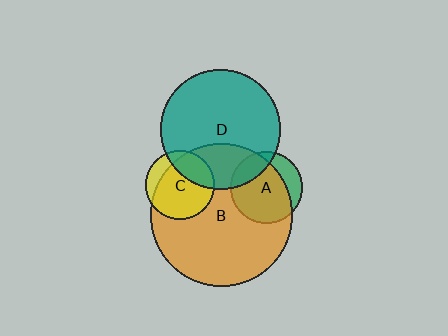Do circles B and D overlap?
Yes.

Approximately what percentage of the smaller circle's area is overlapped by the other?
Approximately 25%.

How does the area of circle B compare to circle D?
Approximately 1.4 times.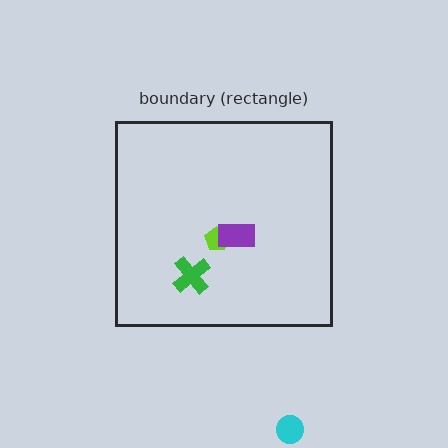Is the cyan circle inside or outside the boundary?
Outside.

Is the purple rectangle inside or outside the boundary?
Inside.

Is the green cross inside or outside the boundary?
Inside.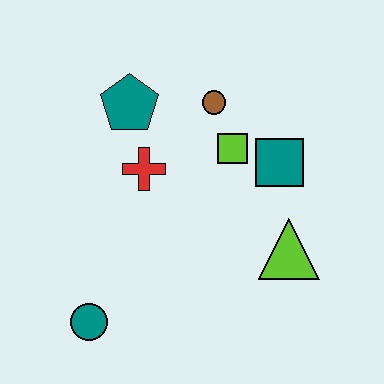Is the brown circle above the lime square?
Yes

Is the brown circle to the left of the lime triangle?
Yes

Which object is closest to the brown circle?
The lime square is closest to the brown circle.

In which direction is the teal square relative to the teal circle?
The teal square is to the right of the teal circle.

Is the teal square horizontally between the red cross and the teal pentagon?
No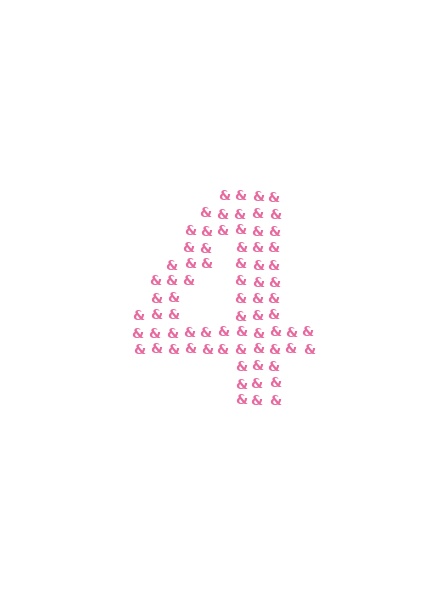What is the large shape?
The large shape is the digit 4.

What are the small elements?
The small elements are ampersands.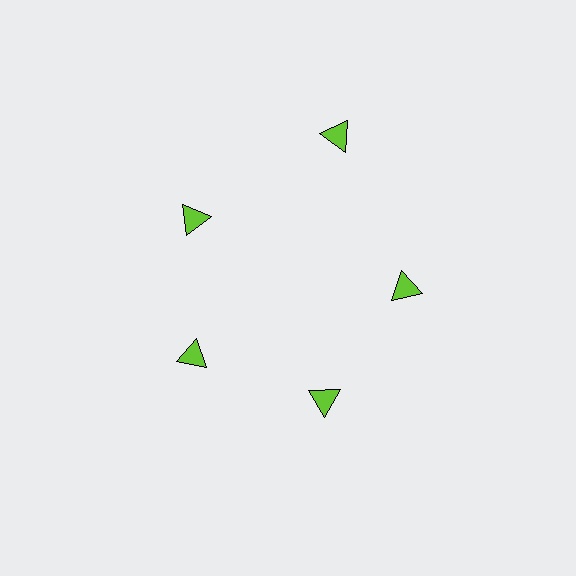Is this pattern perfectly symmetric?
No. The 5 lime triangles are arranged in a ring, but one element near the 1 o'clock position is pushed outward from the center, breaking the 5-fold rotational symmetry.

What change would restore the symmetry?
The symmetry would be restored by moving it inward, back onto the ring so that all 5 triangles sit at equal angles and equal distance from the center.